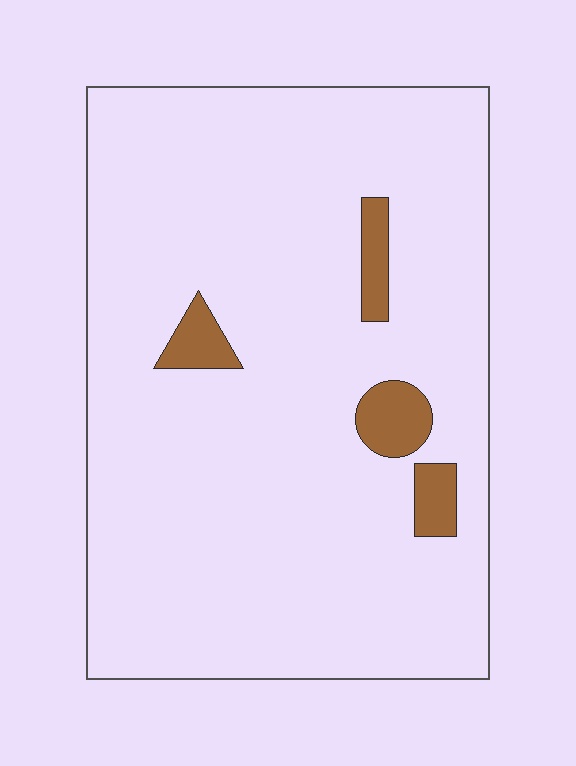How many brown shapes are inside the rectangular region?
4.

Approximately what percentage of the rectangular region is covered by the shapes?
Approximately 5%.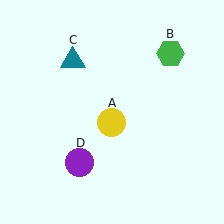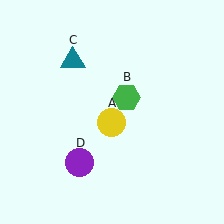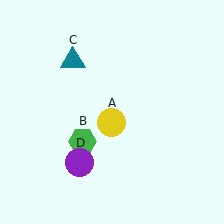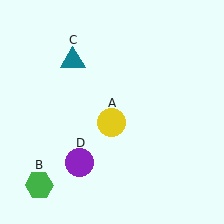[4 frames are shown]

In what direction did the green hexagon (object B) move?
The green hexagon (object B) moved down and to the left.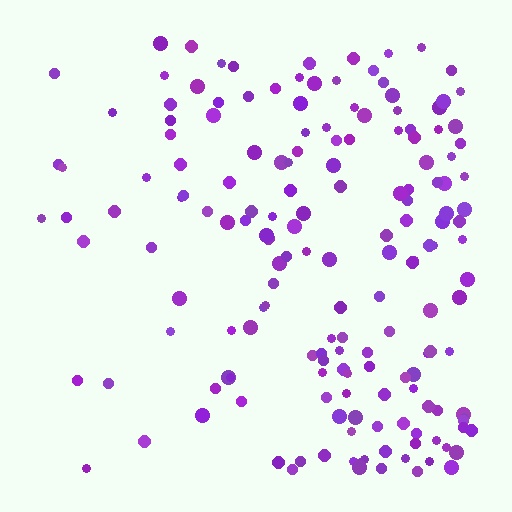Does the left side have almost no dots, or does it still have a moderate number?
Still a moderate number, just noticeably fewer than the right.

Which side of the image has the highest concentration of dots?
The right.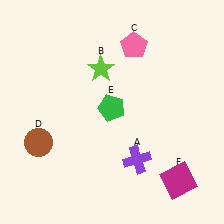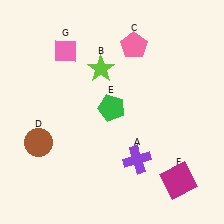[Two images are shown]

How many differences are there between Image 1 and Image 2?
There is 1 difference between the two images.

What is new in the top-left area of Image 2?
A pink diamond (G) was added in the top-left area of Image 2.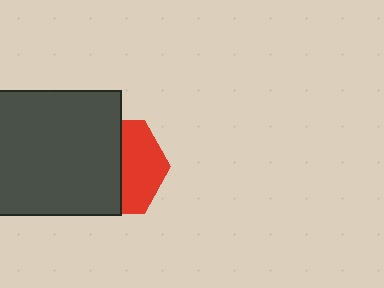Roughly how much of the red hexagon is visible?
A small part of it is visible (roughly 45%).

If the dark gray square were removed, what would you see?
You would see the complete red hexagon.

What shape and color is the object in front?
The object in front is a dark gray square.